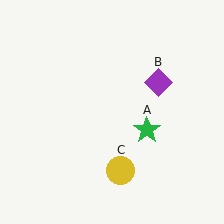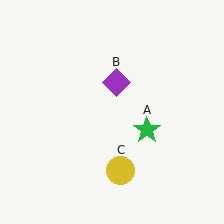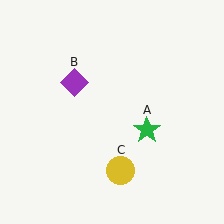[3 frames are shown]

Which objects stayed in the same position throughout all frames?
Green star (object A) and yellow circle (object C) remained stationary.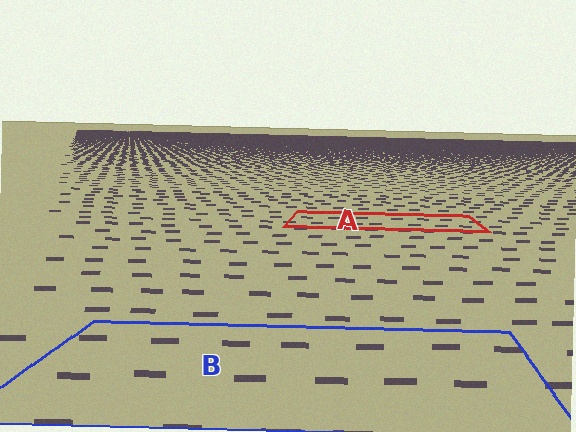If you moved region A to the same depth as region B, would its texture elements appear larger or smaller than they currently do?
They would appear larger. At a closer depth, the same texture elements are projected at a bigger on-screen size.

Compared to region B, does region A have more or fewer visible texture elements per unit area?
Region A has more texture elements per unit area — they are packed more densely because it is farther away.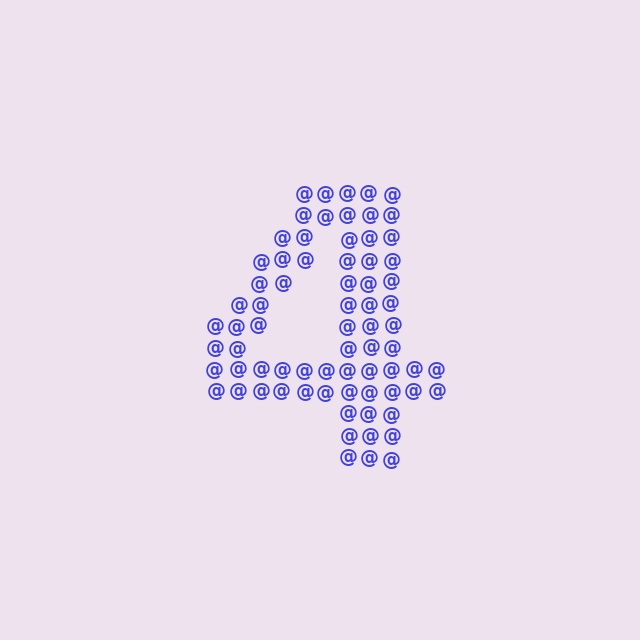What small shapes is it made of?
It is made of small at signs.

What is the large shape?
The large shape is the digit 4.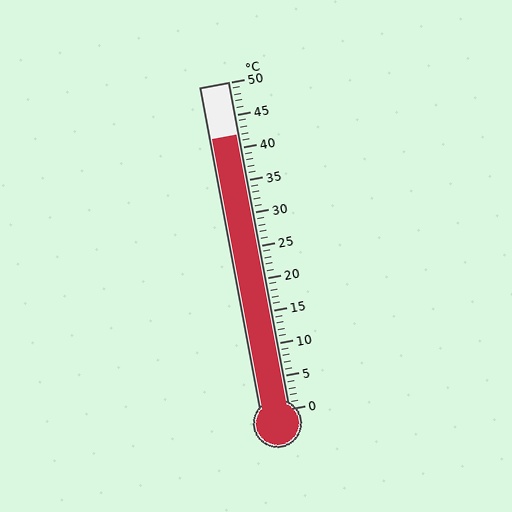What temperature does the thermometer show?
The thermometer shows approximately 42°C.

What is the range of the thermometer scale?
The thermometer scale ranges from 0°C to 50°C.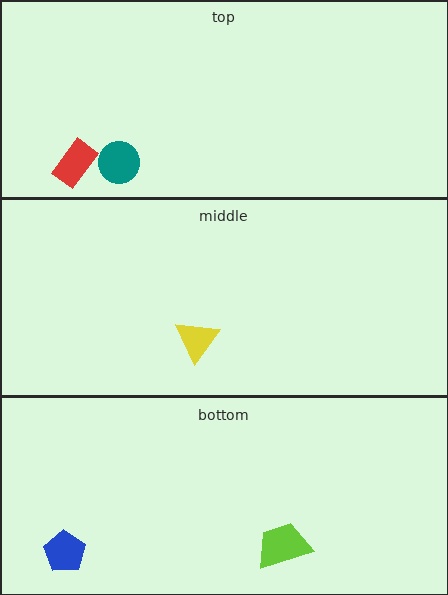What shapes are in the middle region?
The yellow triangle.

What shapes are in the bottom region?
The lime trapezoid, the blue pentagon.